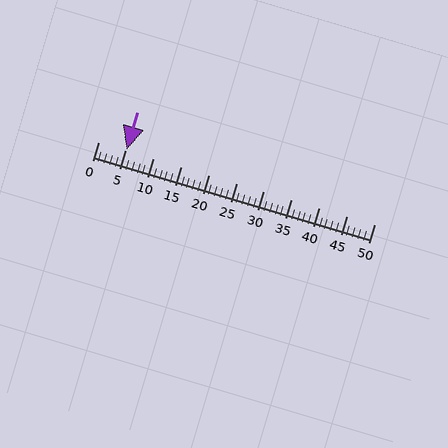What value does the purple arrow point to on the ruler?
The purple arrow points to approximately 5.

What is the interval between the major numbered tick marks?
The major tick marks are spaced 5 units apart.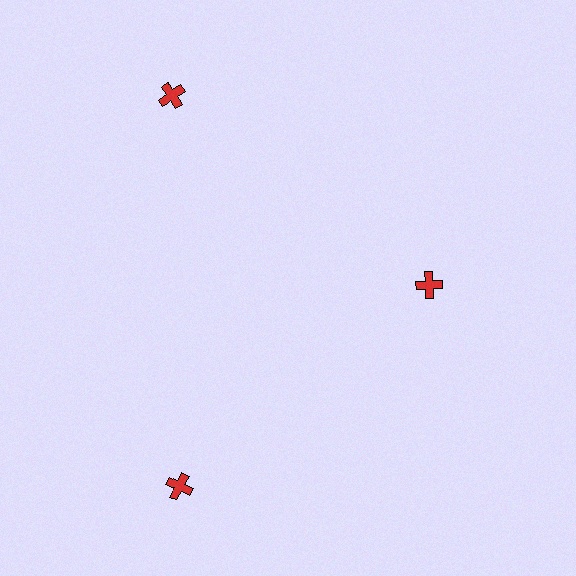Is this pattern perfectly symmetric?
No. The 3 red crosses are arranged in a ring, but one element near the 3 o'clock position is pulled inward toward the center, breaking the 3-fold rotational symmetry.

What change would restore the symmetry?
The symmetry would be restored by moving it outward, back onto the ring so that all 3 crosses sit at equal angles and equal distance from the center.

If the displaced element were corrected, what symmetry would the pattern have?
It would have 3-fold rotational symmetry — the pattern would map onto itself every 120 degrees.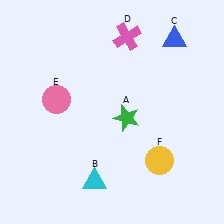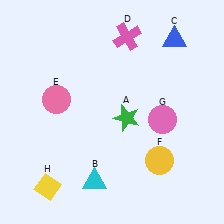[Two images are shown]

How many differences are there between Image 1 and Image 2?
There are 2 differences between the two images.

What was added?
A pink circle (G), a yellow diamond (H) were added in Image 2.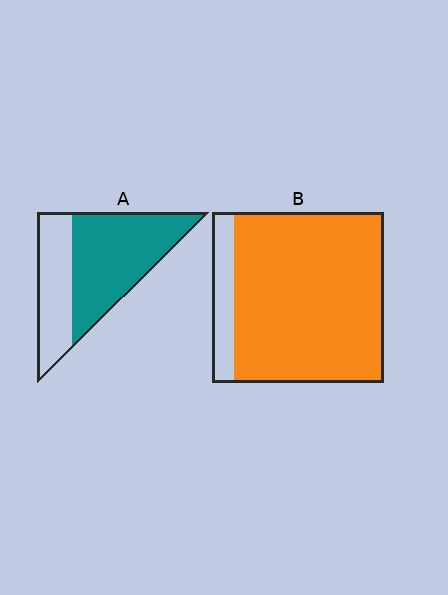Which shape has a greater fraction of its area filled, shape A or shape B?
Shape B.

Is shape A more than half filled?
Yes.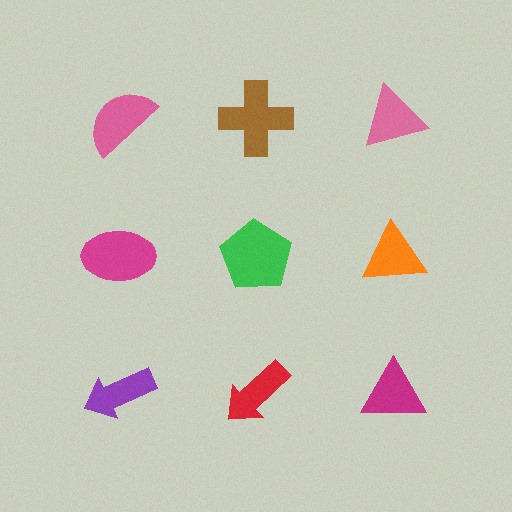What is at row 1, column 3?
A pink triangle.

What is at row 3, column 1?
A purple arrow.